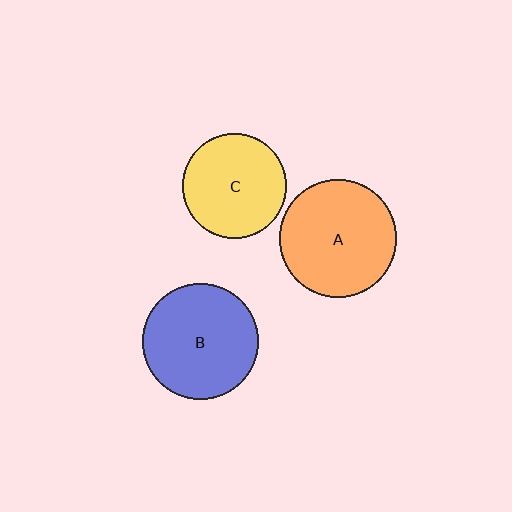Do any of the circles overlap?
No, none of the circles overlap.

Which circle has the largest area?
Circle A (orange).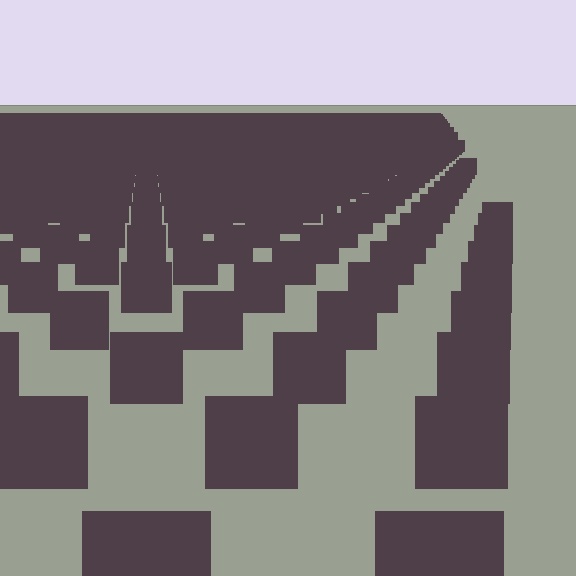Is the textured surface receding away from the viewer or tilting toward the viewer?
The surface is receding away from the viewer. Texture elements get smaller and denser toward the top.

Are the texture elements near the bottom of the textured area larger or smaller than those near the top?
Larger. Near the bottom, elements are closer to the viewer and appear at a bigger on-screen size.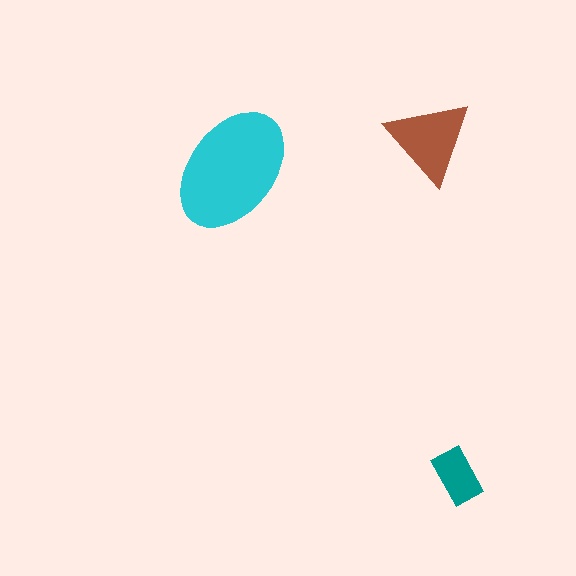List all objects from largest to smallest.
The cyan ellipse, the brown triangle, the teal rectangle.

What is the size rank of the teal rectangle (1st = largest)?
3rd.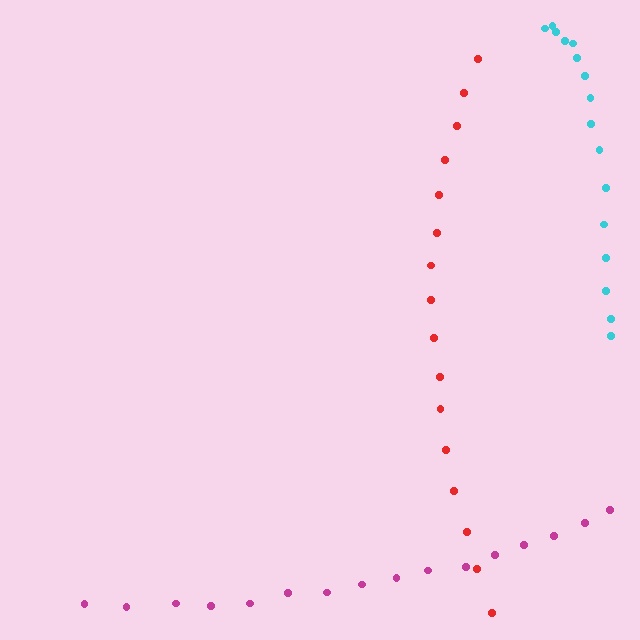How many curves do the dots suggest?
There are 3 distinct paths.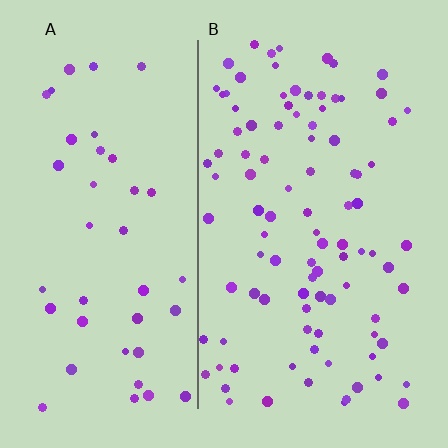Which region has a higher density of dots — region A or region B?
B (the right).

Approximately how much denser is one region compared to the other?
Approximately 2.3× — region B over region A.